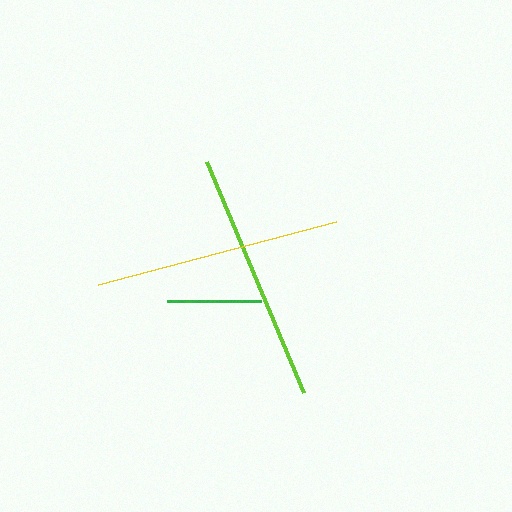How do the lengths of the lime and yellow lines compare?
The lime and yellow lines are approximately the same length.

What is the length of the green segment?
The green segment is approximately 94 pixels long.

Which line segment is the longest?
The lime line is the longest at approximately 251 pixels.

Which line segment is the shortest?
The green line is the shortest at approximately 94 pixels.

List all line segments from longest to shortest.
From longest to shortest: lime, yellow, green.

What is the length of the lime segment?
The lime segment is approximately 251 pixels long.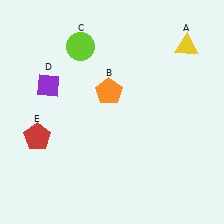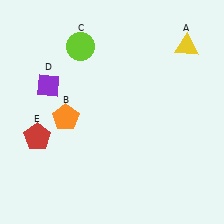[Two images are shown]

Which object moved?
The orange pentagon (B) moved left.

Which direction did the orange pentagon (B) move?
The orange pentagon (B) moved left.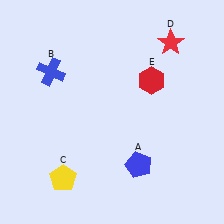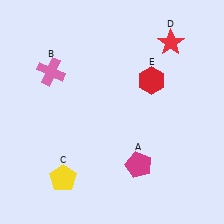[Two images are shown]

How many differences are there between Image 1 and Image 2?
There are 2 differences between the two images.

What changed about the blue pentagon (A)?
In Image 1, A is blue. In Image 2, it changed to magenta.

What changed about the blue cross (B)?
In Image 1, B is blue. In Image 2, it changed to pink.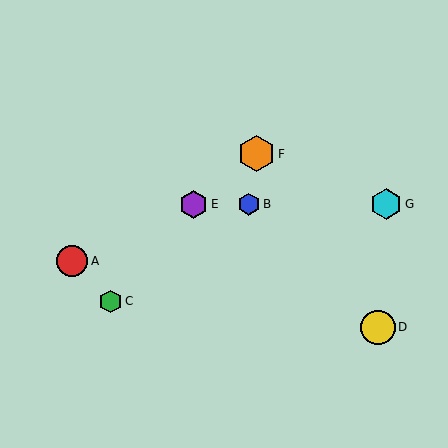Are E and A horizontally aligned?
No, E is at y≈204 and A is at y≈261.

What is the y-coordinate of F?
Object F is at y≈154.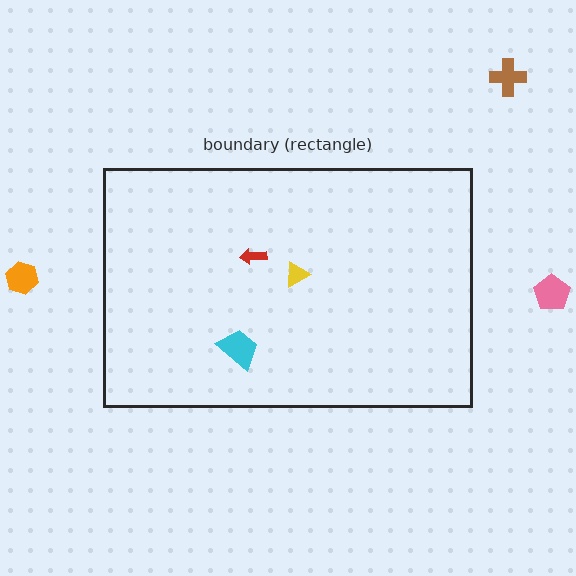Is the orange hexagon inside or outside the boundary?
Outside.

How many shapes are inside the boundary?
3 inside, 3 outside.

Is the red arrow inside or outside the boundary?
Inside.